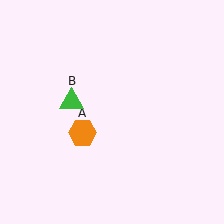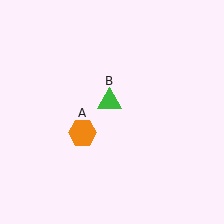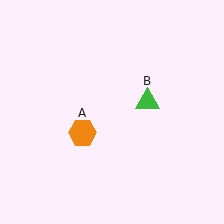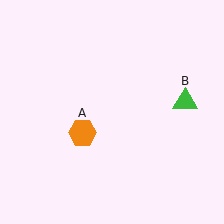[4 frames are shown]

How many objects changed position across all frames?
1 object changed position: green triangle (object B).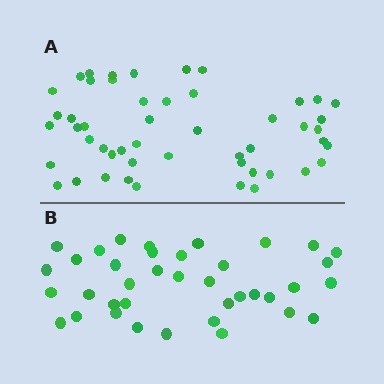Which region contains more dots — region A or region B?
Region A (the top region) has more dots.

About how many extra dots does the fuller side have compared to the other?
Region A has roughly 12 or so more dots than region B.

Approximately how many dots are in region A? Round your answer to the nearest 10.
About 50 dots.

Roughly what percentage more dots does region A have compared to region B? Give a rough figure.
About 30% more.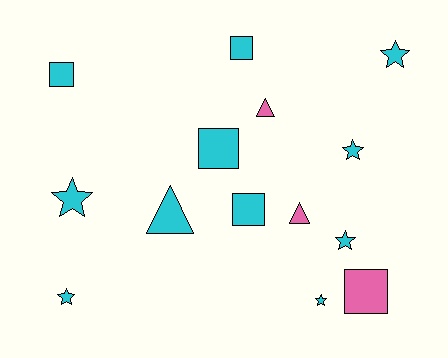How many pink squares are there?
There is 1 pink square.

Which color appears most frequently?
Cyan, with 11 objects.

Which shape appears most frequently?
Star, with 6 objects.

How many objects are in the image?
There are 14 objects.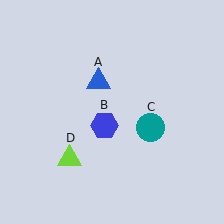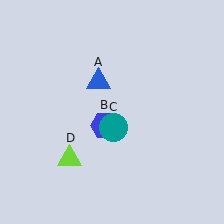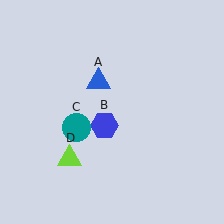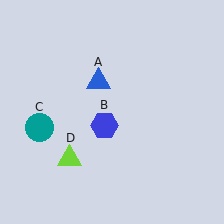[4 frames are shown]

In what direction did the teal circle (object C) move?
The teal circle (object C) moved left.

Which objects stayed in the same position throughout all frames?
Blue triangle (object A) and blue hexagon (object B) and lime triangle (object D) remained stationary.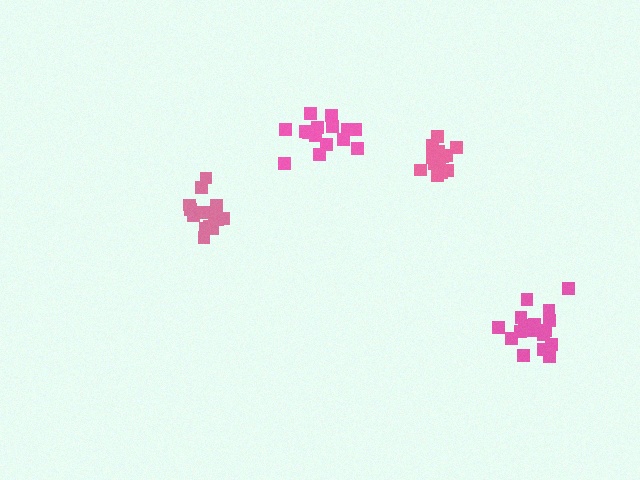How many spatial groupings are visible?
There are 4 spatial groupings.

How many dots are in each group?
Group 1: 14 dots, Group 2: 15 dots, Group 3: 15 dots, Group 4: 18 dots (62 total).